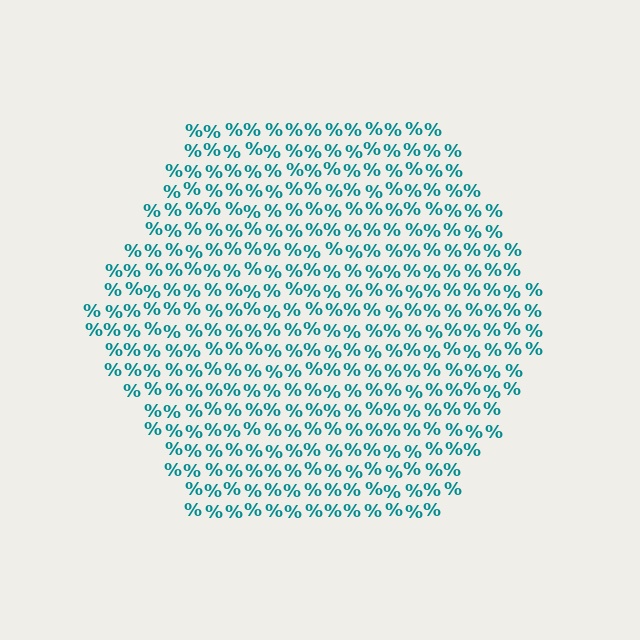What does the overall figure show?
The overall figure shows a hexagon.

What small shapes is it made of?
It is made of small percent signs.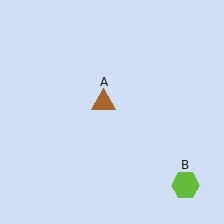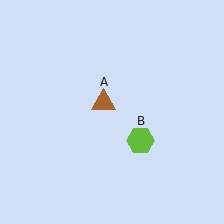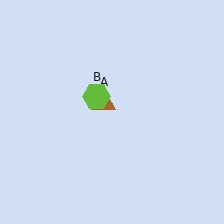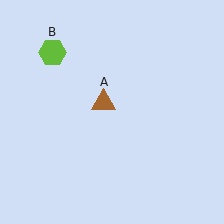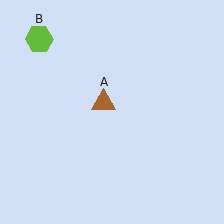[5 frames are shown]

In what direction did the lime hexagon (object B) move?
The lime hexagon (object B) moved up and to the left.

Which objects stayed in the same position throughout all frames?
Brown triangle (object A) remained stationary.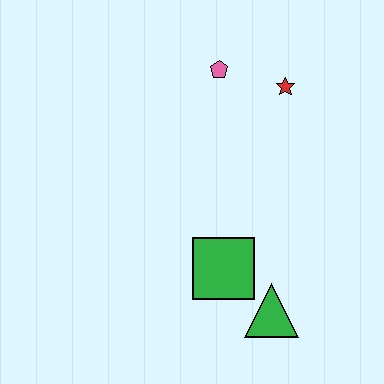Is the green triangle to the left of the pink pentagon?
No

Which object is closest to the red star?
The pink pentagon is closest to the red star.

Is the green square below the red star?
Yes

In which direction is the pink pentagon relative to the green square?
The pink pentagon is above the green square.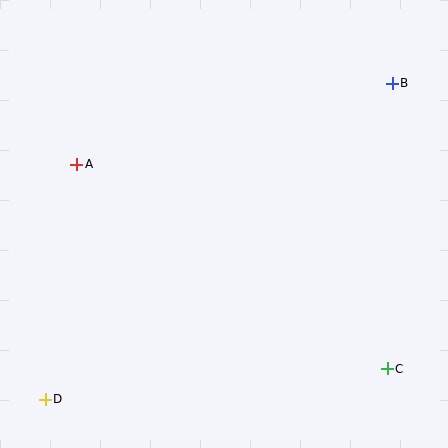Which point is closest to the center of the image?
Point A at (77, 164) is closest to the center.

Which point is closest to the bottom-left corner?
Point D is closest to the bottom-left corner.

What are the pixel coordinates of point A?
Point A is at (77, 164).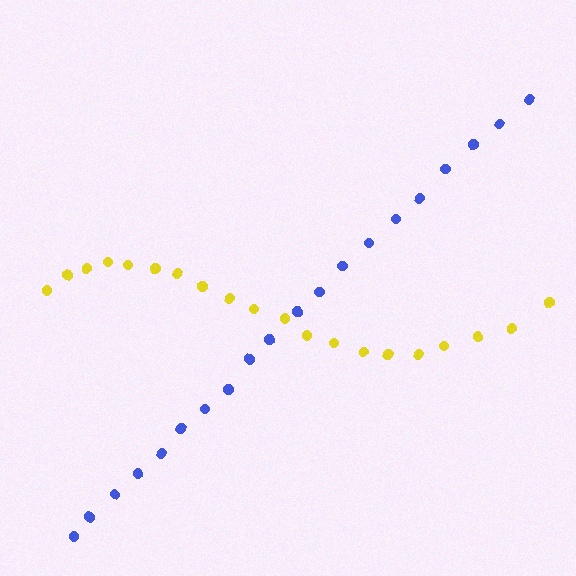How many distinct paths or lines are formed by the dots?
There are 2 distinct paths.